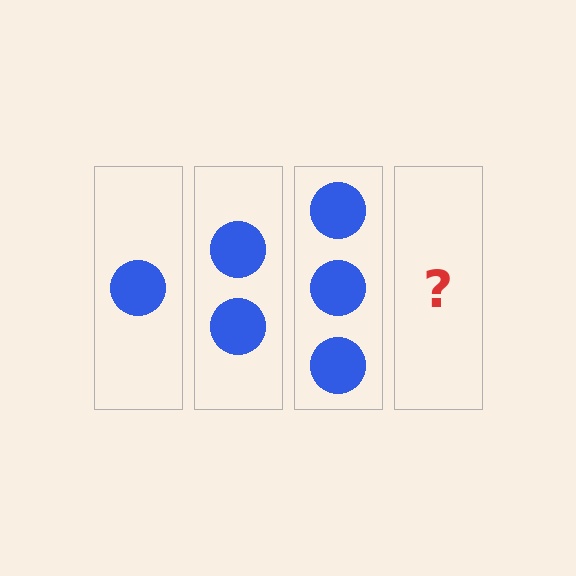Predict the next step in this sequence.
The next step is 4 circles.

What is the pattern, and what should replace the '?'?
The pattern is that each step adds one more circle. The '?' should be 4 circles.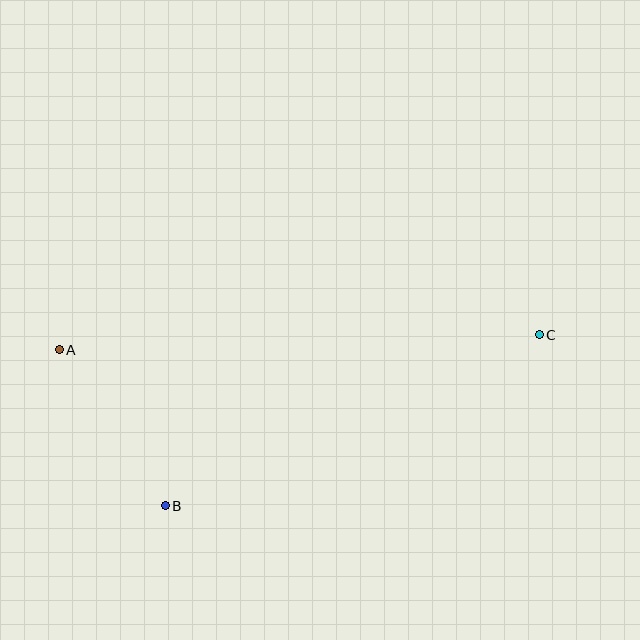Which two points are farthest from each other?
Points A and C are farthest from each other.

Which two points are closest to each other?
Points A and B are closest to each other.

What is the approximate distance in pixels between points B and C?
The distance between B and C is approximately 412 pixels.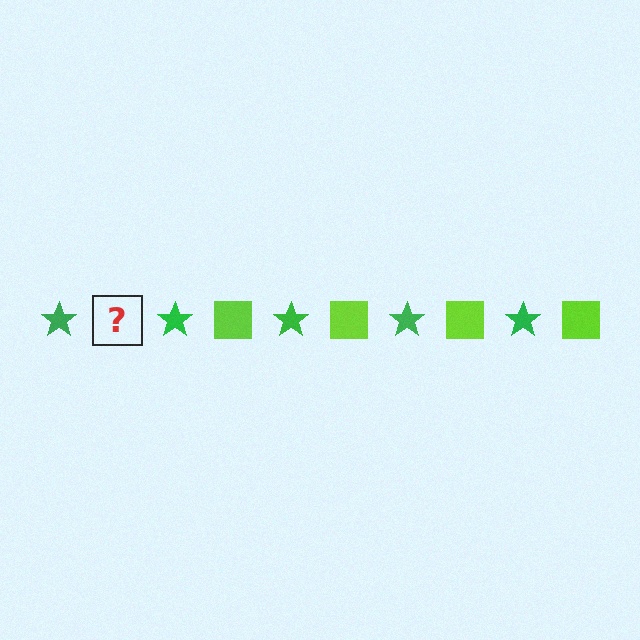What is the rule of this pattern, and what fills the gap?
The rule is that the pattern alternates between green star and lime square. The gap should be filled with a lime square.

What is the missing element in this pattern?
The missing element is a lime square.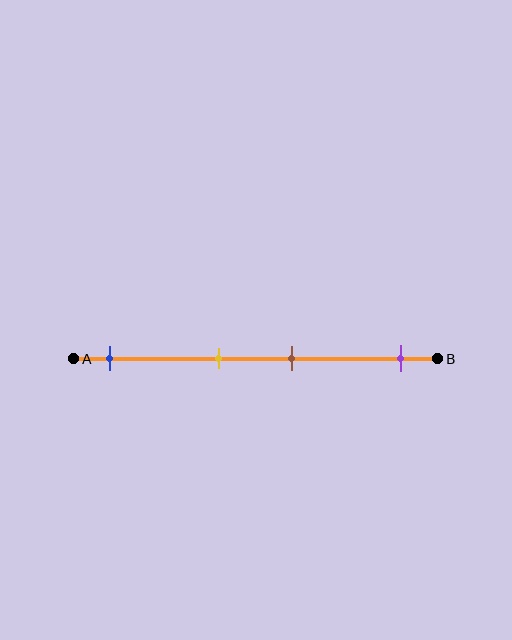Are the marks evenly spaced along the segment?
No, the marks are not evenly spaced.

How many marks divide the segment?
There are 4 marks dividing the segment.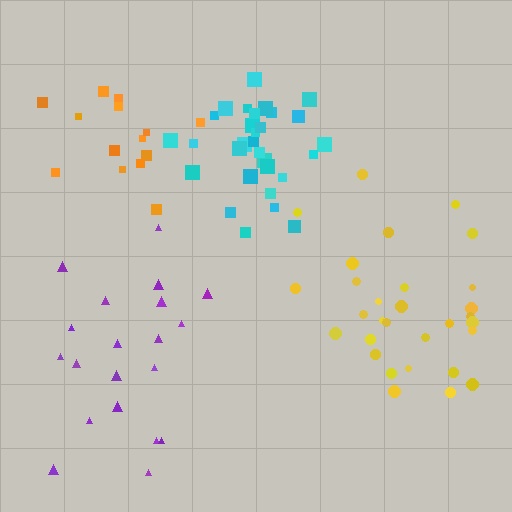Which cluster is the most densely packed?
Cyan.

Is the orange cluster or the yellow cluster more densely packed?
Yellow.